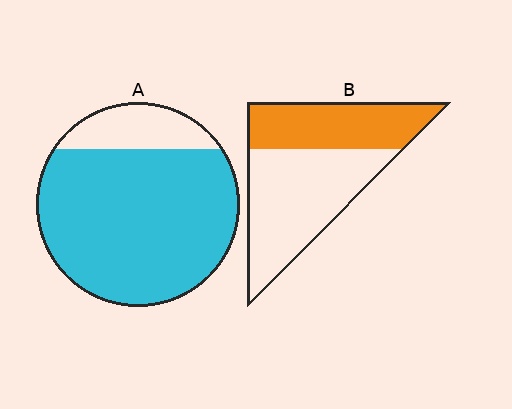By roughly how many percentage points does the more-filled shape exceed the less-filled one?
By roughly 40 percentage points (A over B).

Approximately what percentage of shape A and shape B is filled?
A is approximately 85% and B is approximately 40%.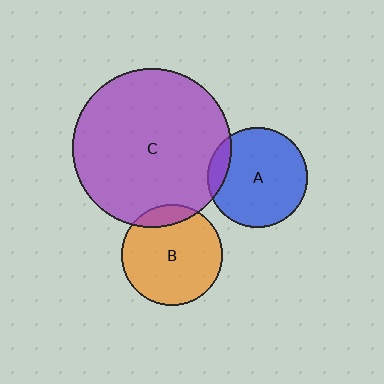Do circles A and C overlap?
Yes.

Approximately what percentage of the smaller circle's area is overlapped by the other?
Approximately 10%.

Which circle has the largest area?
Circle C (purple).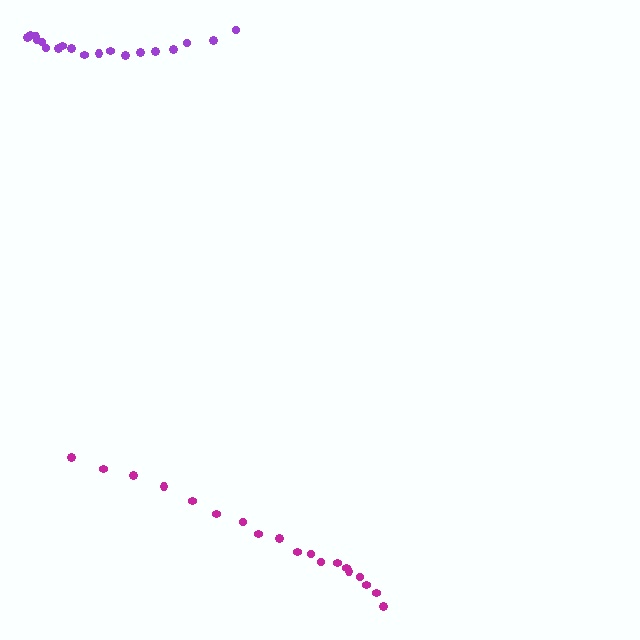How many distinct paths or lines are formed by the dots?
There are 2 distinct paths.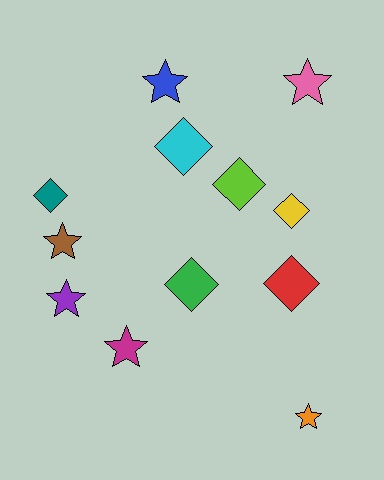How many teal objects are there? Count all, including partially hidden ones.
There is 1 teal object.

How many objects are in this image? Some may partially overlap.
There are 12 objects.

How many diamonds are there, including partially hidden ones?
There are 6 diamonds.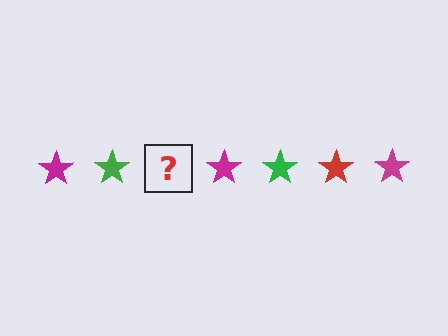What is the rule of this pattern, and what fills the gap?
The rule is that the pattern cycles through magenta, green, red stars. The gap should be filled with a red star.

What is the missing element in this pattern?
The missing element is a red star.